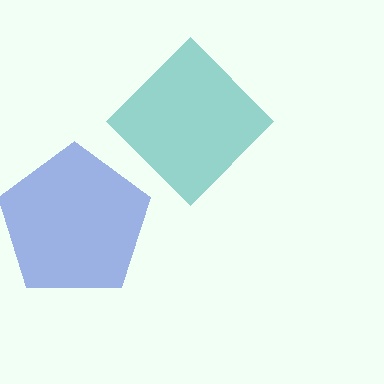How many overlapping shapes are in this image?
There are 2 overlapping shapes in the image.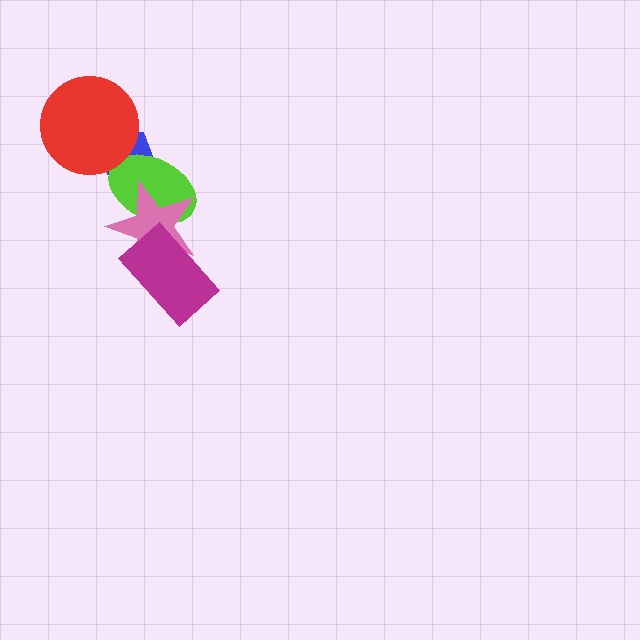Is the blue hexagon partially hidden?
Yes, it is partially covered by another shape.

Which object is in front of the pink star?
The magenta rectangle is in front of the pink star.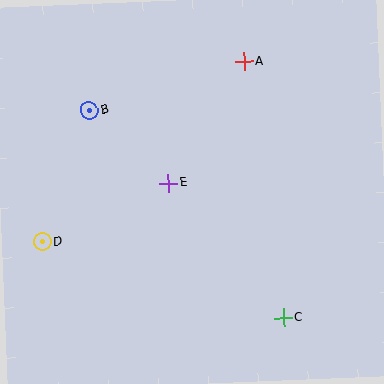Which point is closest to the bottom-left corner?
Point D is closest to the bottom-left corner.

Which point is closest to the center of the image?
Point E at (169, 183) is closest to the center.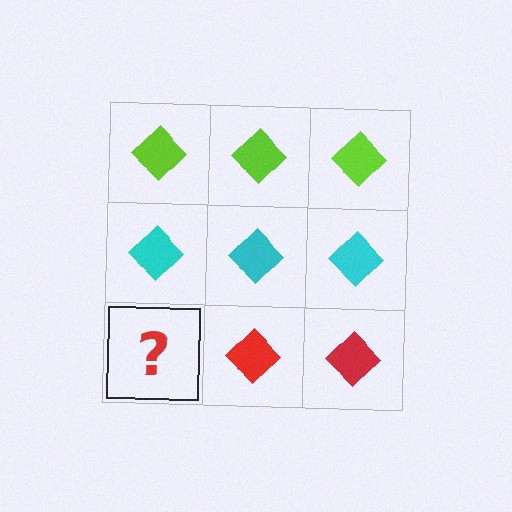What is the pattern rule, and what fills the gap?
The rule is that each row has a consistent color. The gap should be filled with a red diamond.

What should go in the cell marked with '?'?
The missing cell should contain a red diamond.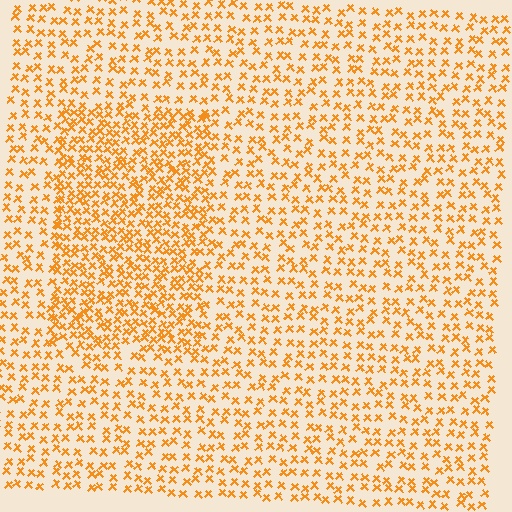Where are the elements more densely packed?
The elements are more densely packed inside the rectangle boundary.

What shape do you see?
I see a rectangle.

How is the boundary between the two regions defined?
The boundary is defined by a change in element density (approximately 1.8x ratio). All elements are the same color, size, and shape.